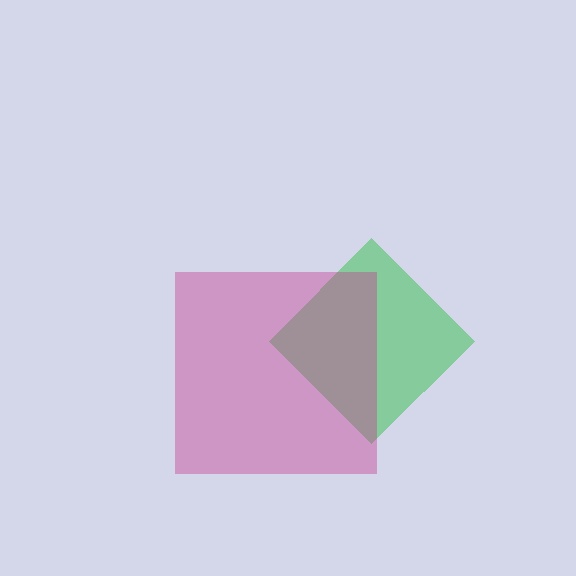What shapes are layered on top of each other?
The layered shapes are: a green diamond, a magenta square.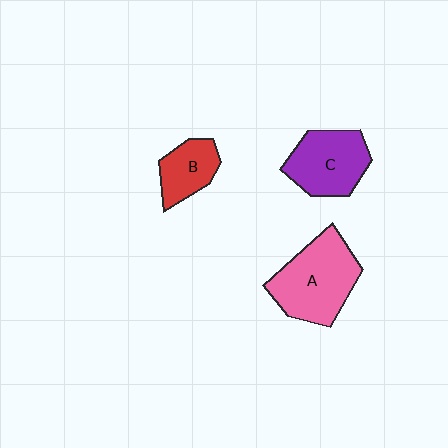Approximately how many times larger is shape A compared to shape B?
Approximately 1.9 times.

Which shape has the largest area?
Shape A (pink).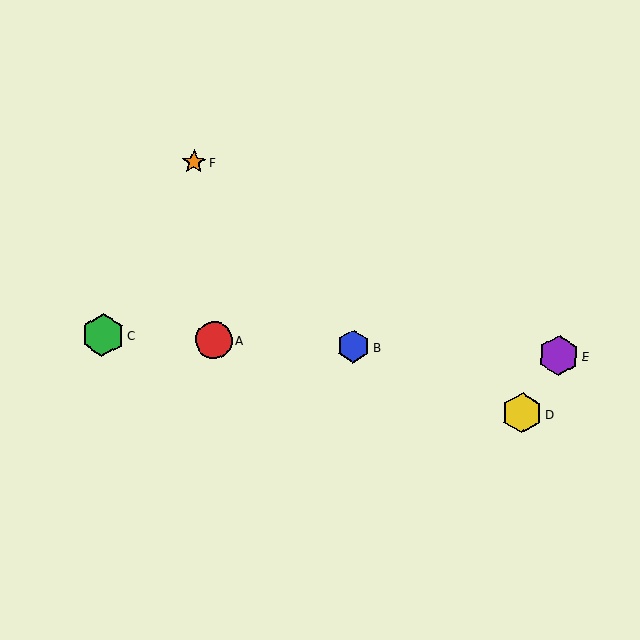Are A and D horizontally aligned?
No, A is at y≈340 and D is at y≈413.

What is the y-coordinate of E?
Object E is at y≈356.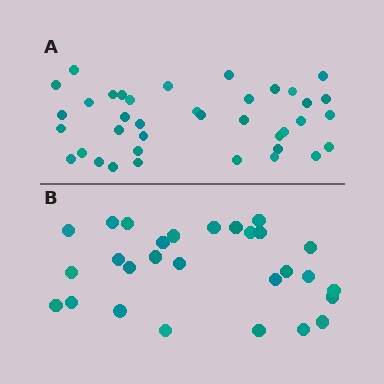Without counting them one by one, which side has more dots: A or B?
Region A (the top region) has more dots.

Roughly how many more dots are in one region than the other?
Region A has roughly 10 or so more dots than region B.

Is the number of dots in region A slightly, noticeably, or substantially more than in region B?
Region A has noticeably more, but not dramatically so. The ratio is roughly 1.4 to 1.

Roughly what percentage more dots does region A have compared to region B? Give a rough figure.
About 35% more.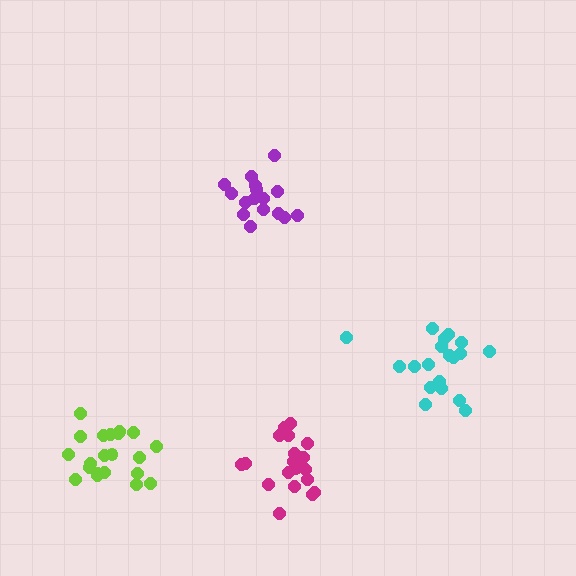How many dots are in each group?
Group 1: 19 dots, Group 2: 21 dots, Group 3: 16 dots, Group 4: 20 dots (76 total).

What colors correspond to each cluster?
The clusters are colored: cyan, lime, purple, magenta.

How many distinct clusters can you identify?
There are 4 distinct clusters.